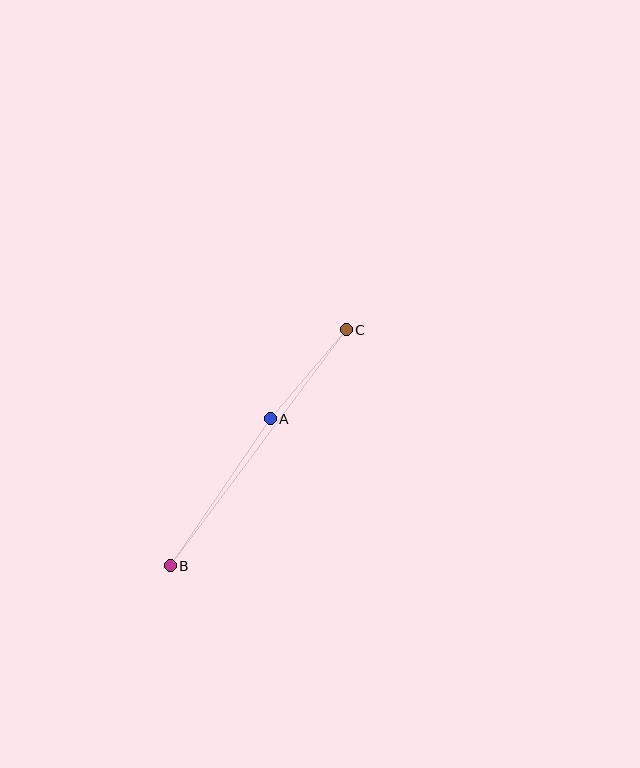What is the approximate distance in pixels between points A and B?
The distance between A and B is approximately 178 pixels.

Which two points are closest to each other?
Points A and C are closest to each other.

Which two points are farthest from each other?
Points B and C are farthest from each other.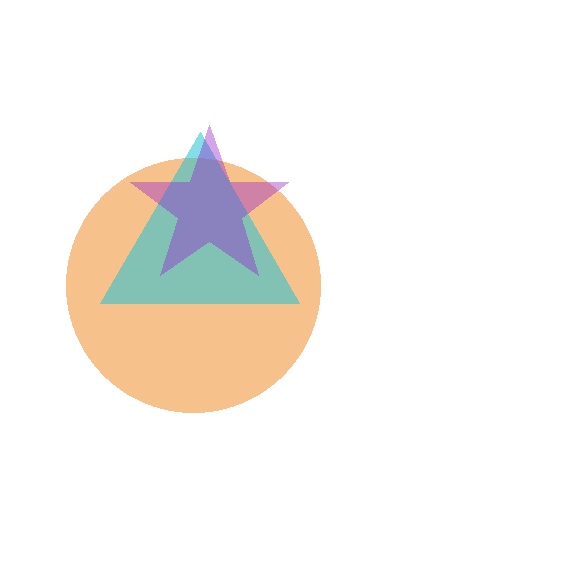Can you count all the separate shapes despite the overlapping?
Yes, there are 3 separate shapes.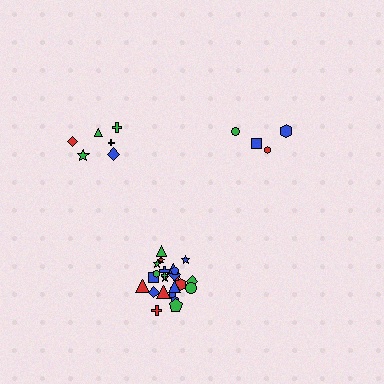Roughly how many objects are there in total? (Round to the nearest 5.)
Roughly 35 objects in total.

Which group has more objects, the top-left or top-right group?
The top-left group.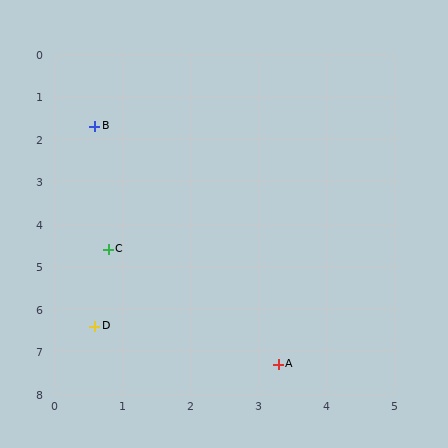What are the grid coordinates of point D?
Point D is at approximately (0.6, 6.4).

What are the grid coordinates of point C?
Point C is at approximately (0.8, 4.6).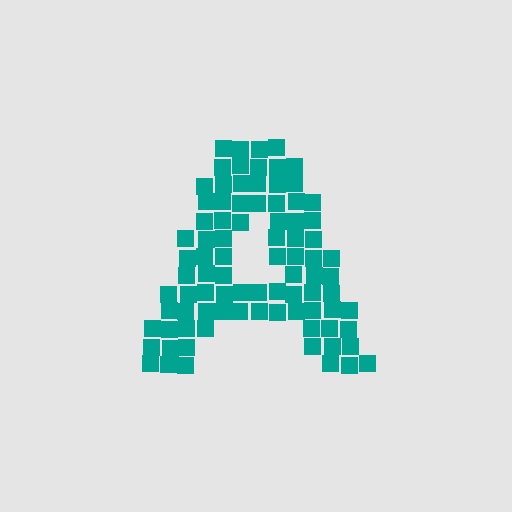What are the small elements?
The small elements are squares.